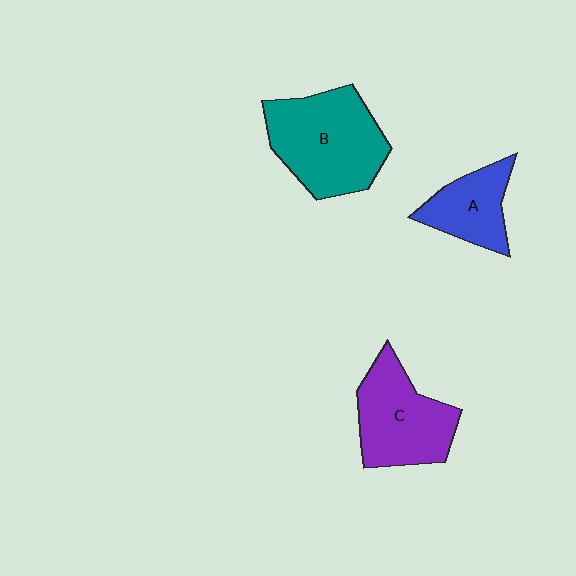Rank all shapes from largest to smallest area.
From largest to smallest: B (teal), C (purple), A (blue).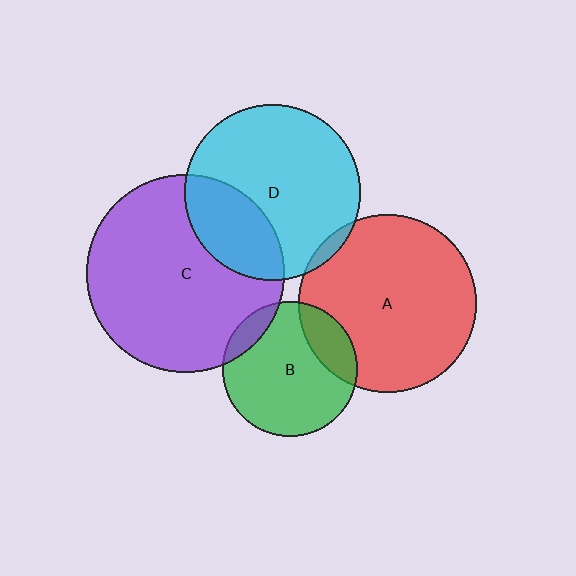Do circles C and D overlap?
Yes.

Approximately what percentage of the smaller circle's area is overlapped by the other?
Approximately 30%.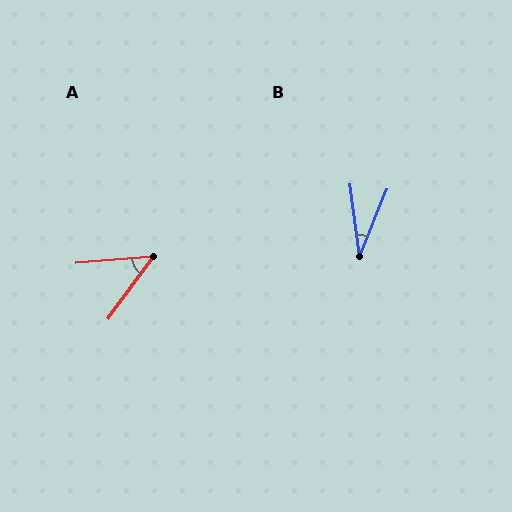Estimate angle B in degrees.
Approximately 30 degrees.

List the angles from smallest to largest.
B (30°), A (49°).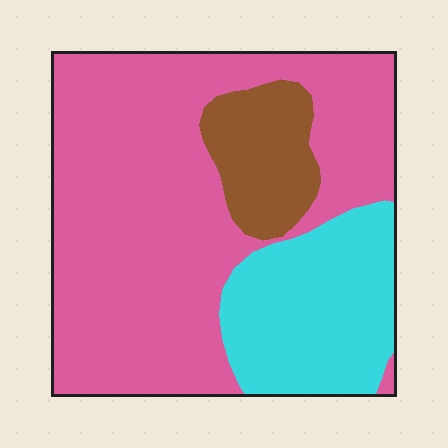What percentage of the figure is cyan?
Cyan takes up about one quarter (1/4) of the figure.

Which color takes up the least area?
Brown, at roughly 10%.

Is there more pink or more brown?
Pink.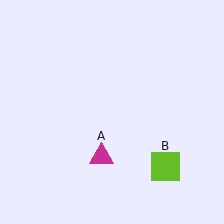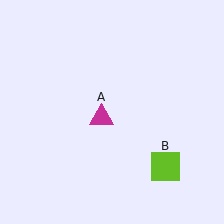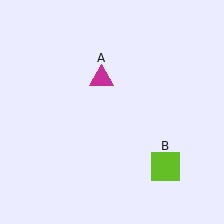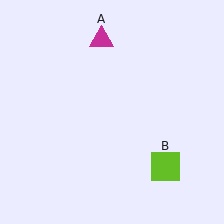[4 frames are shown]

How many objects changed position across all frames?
1 object changed position: magenta triangle (object A).